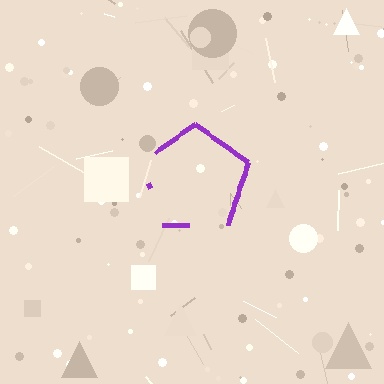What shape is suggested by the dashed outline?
The dashed outline suggests a pentagon.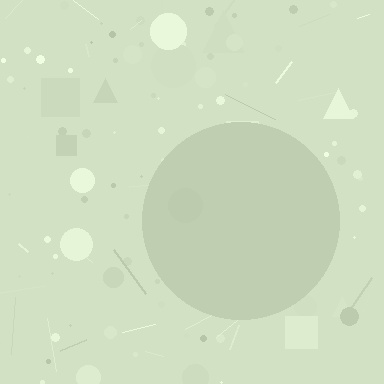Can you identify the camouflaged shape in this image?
The camouflaged shape is a circle.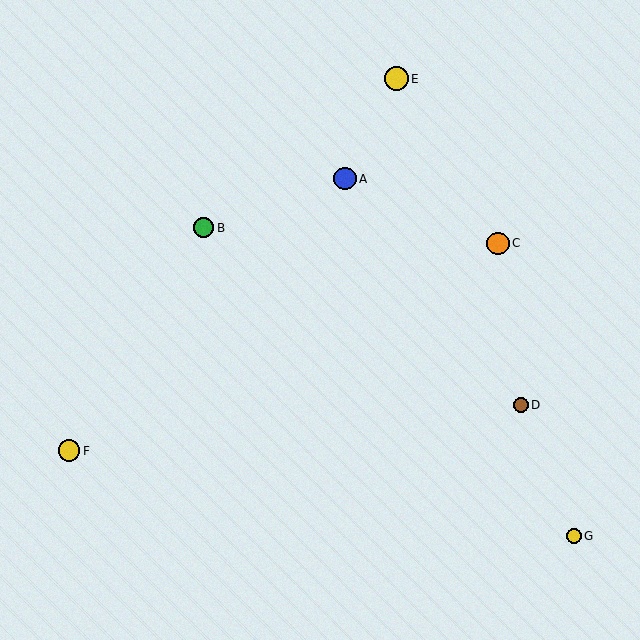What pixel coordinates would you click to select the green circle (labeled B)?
Click at (204, 228) to select the green circle B.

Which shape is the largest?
The yellow circle (labeled E) is the largest.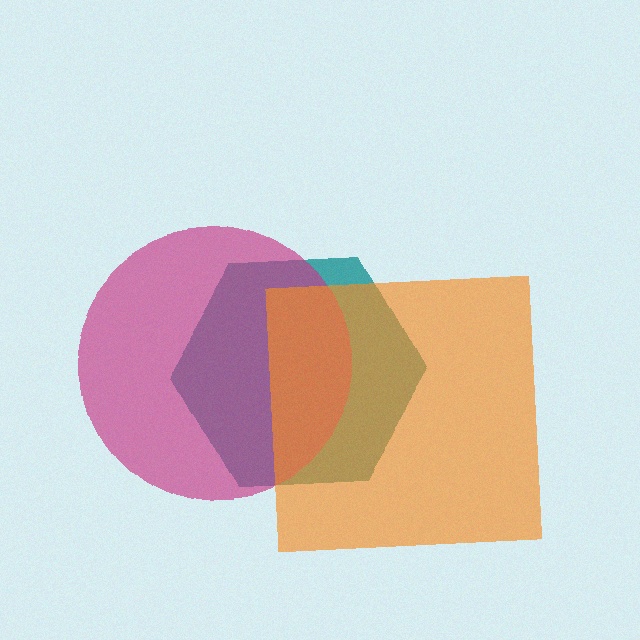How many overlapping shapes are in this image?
There are 3 overlapping shapes in the image.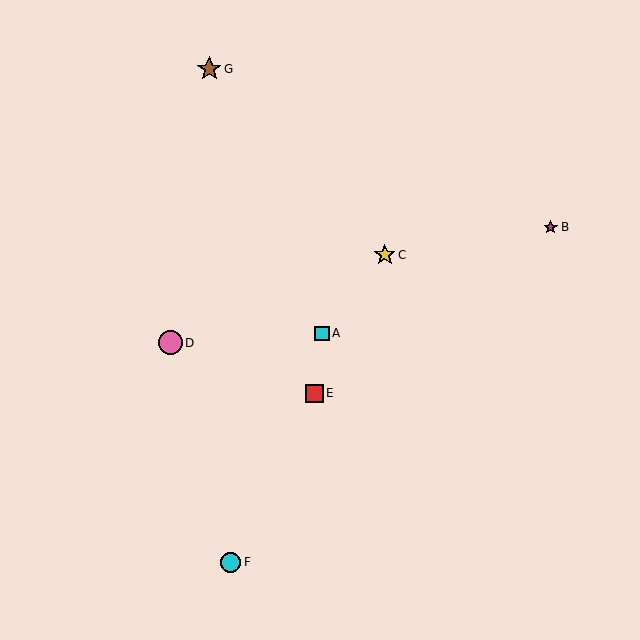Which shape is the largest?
The brown star (labeled G) is the largest.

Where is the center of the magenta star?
The center of the magenta star is at (551, 227).